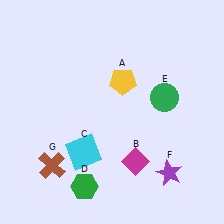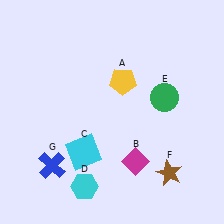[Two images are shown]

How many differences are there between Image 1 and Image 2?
There are 3 differences between the two images.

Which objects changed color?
D changed from green to cyan. F changed from purple to brown. G changed from brown to blue.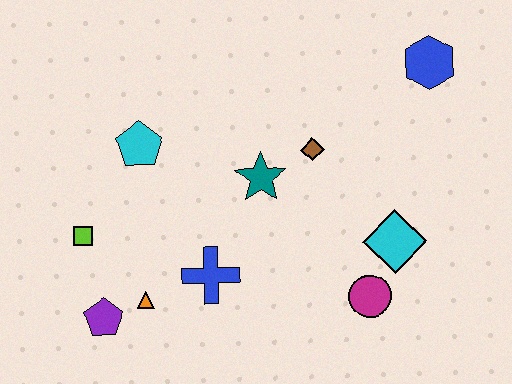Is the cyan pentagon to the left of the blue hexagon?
Yes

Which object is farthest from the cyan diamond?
The lime square is farthest from the cyan diamond.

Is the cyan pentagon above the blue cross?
Yes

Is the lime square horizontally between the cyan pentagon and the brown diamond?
No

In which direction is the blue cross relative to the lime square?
The blue cross is to the right of the lime square.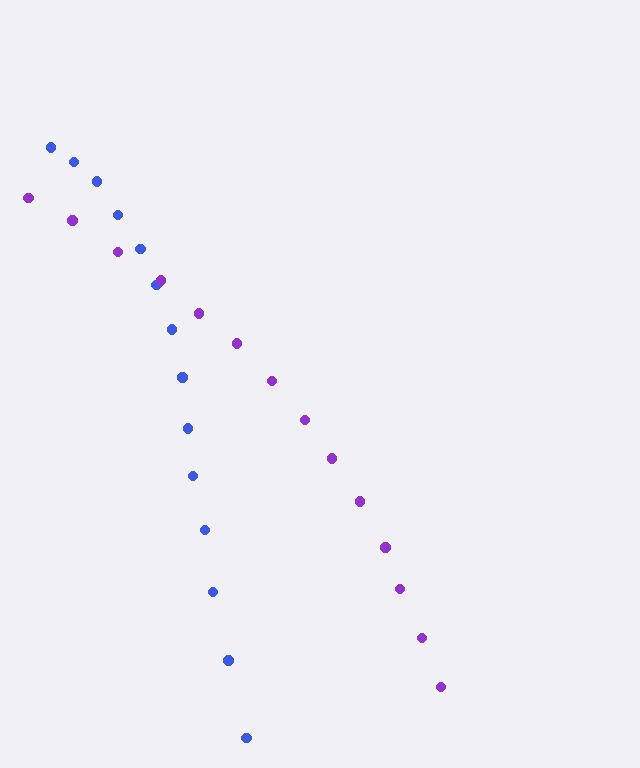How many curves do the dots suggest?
There are 2 distinct paths.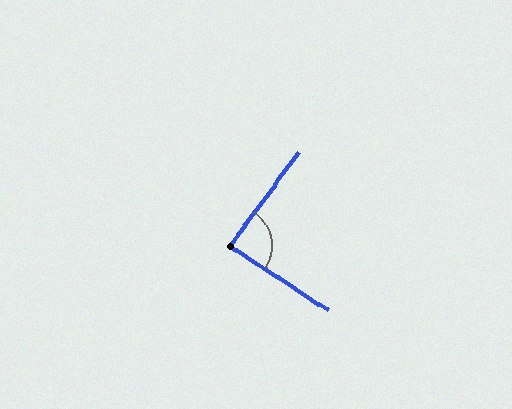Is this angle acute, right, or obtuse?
It is approximately a right angle.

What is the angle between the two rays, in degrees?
Approximately 87 degrees.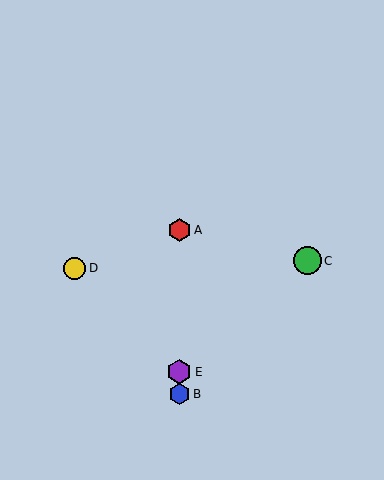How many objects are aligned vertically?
3 objects (A, B, E) are aligned vertically.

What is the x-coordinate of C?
Object C is at x≈307.